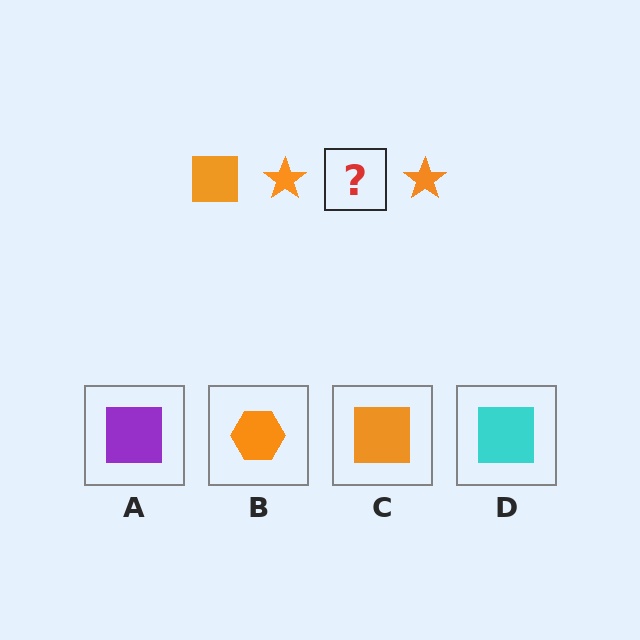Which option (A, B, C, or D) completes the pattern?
C.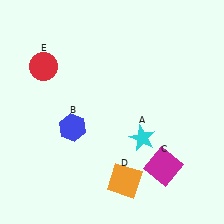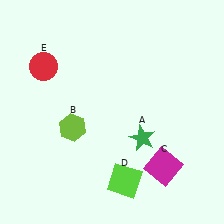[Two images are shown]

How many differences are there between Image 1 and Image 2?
There are 3 differences between the two images.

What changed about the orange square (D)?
In Image 1, D is orange. In Image 2, it changed to lime.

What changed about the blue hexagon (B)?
In Image 1, B is blue. In Image 2, it changed to lime.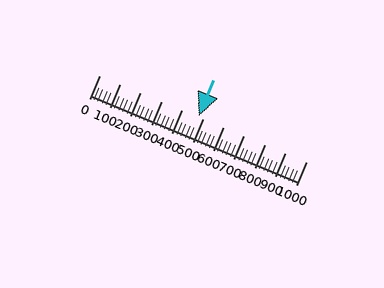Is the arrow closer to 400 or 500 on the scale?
The arrow is closer to 500.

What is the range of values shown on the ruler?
The ruler shows values from 0 to 1000.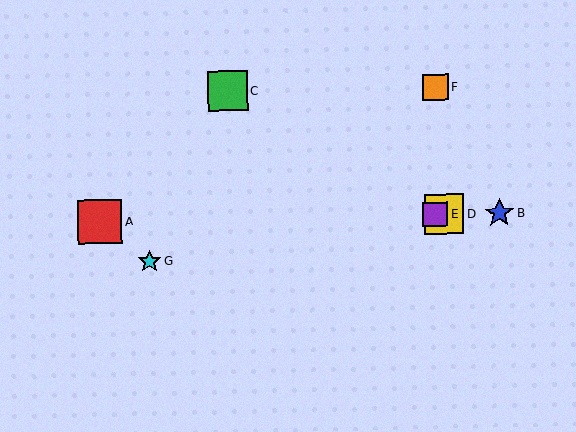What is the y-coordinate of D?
Object D is at y≈214.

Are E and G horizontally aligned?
No, E is at y≈214 and G is at y≈262.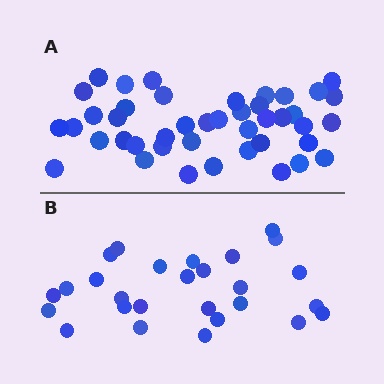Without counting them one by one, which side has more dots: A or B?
Region A (the top region) has more dots.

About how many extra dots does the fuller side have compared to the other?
Region A has approximately 15 more dots than region B.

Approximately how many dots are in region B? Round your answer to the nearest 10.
About 30 dots. (The exact count is 27, which rounds to 30.)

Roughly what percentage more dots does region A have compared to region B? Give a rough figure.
About 60% more.